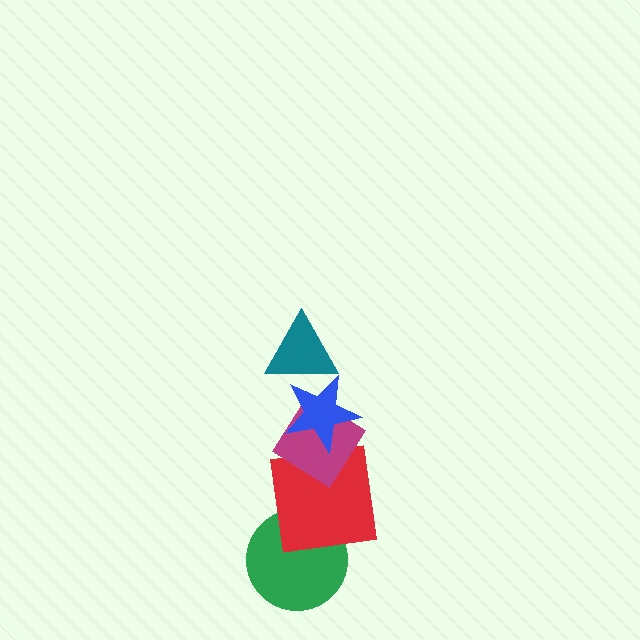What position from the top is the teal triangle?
The teal triangle is 1st from the top.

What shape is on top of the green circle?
The red square is on top of the green circle.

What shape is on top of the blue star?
The teal triangle is on top of the blue star.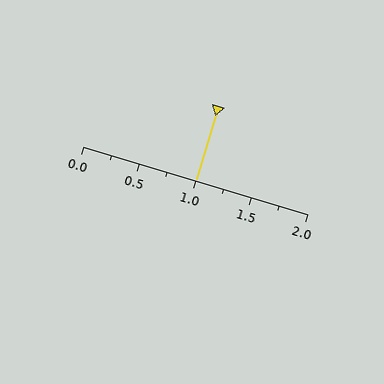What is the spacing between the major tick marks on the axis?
The major ticks are spaced 0.5 apart.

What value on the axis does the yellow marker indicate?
The marker indicates approximately 1.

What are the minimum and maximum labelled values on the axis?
The axis runs from 0.0 to 2.0.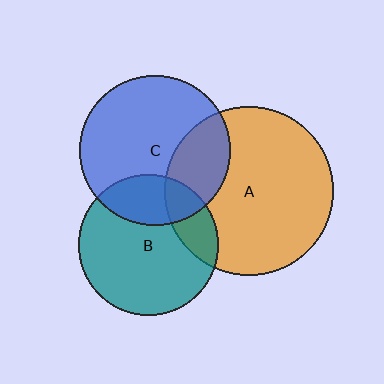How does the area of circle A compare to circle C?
Approximately 1.3 times.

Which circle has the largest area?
Circle A (orange).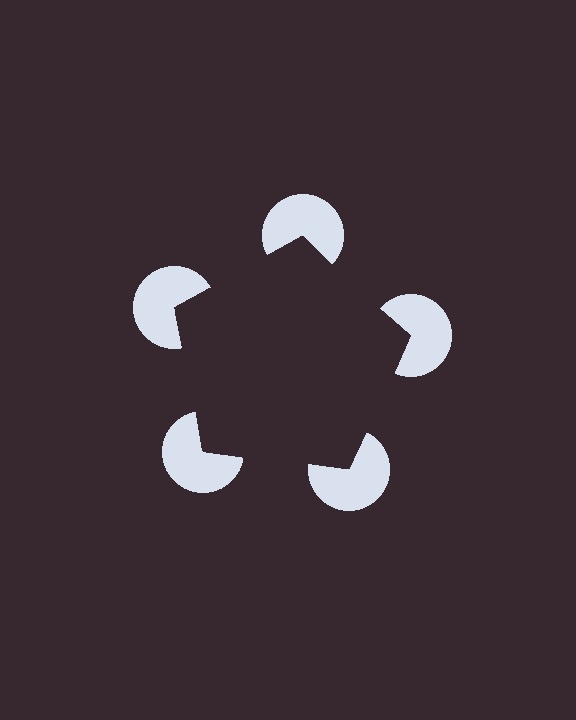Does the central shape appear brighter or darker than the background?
It typically appears slightly darker than the background, even though no actual brightness change is drawn.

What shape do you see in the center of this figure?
An illusory pentagon — its edges are inferred from the aligned wedge cuts in the pac-man discs, not physically drawn.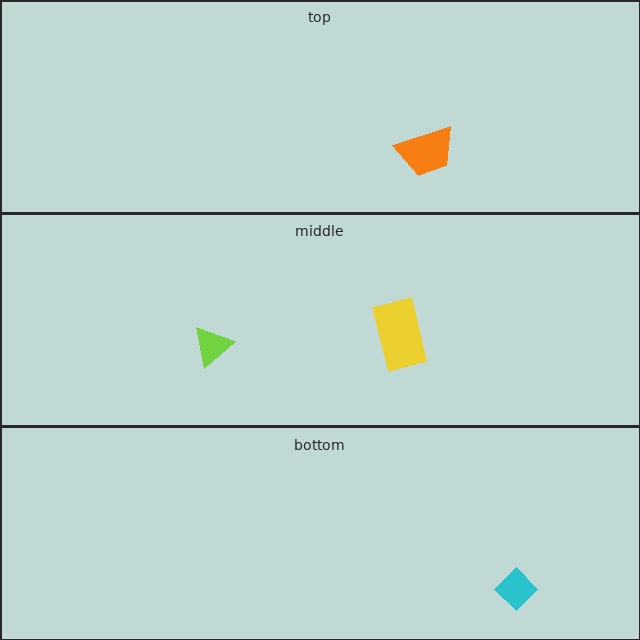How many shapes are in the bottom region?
1.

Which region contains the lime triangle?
The middle region.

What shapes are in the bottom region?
The cyan diamond.